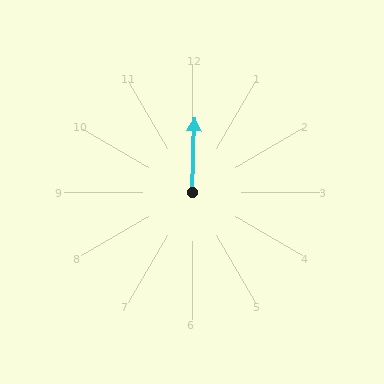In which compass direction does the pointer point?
North.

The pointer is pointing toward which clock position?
Roughly 12 o'clock.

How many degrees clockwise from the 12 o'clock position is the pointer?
Approximately 2 degrees.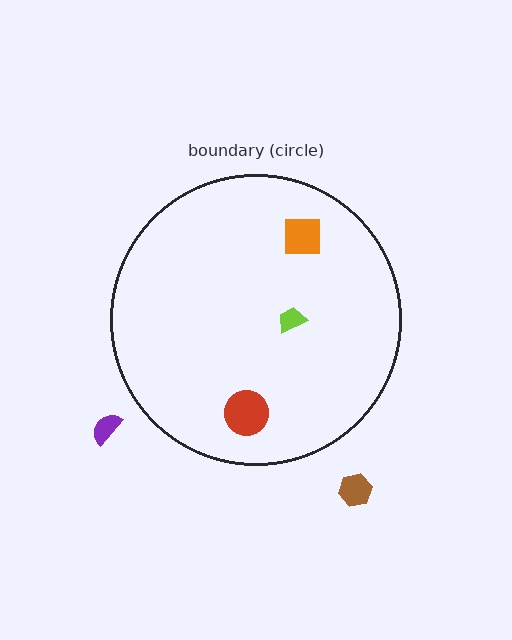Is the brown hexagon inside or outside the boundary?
Outside.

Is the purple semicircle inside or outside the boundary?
Outside.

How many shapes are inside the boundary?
3 inside, 2 outside.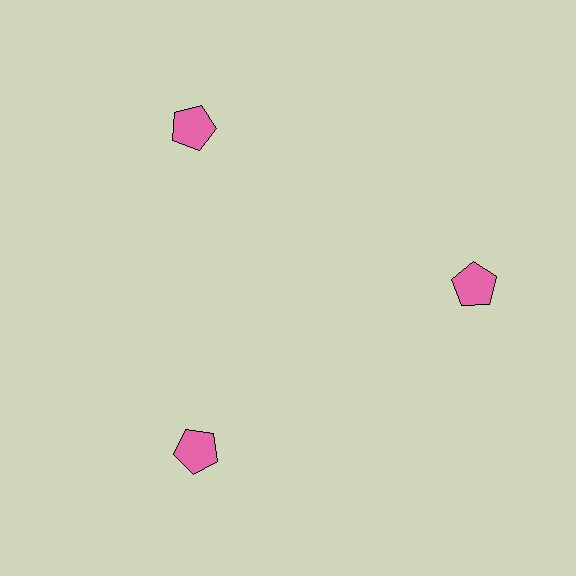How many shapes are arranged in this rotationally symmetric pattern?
There are 3 shapes, arranged in 3 groups of 1.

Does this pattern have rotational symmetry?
Yes, this pattern has 3-fold rotational symmetry. It looks the same after rotating 120 degrees around the center.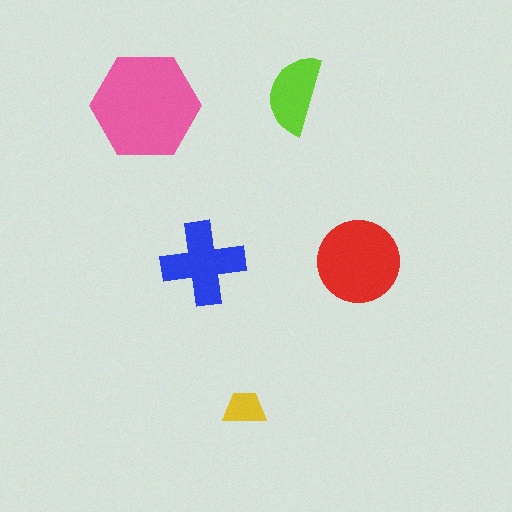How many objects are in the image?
There are 5 objects in the image.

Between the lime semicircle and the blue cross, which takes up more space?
The blue cross.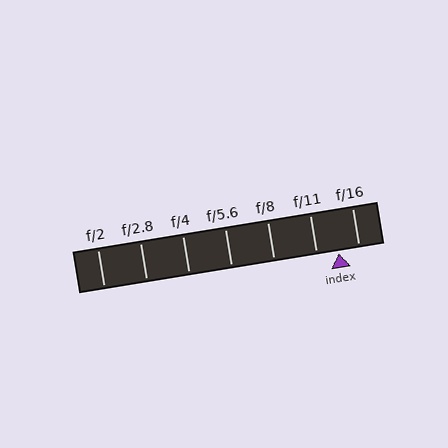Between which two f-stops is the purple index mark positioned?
The index mark is between f/11 and f/16.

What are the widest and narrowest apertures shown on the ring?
The widest aperture shown is f/2 and the narrowest is f/16.